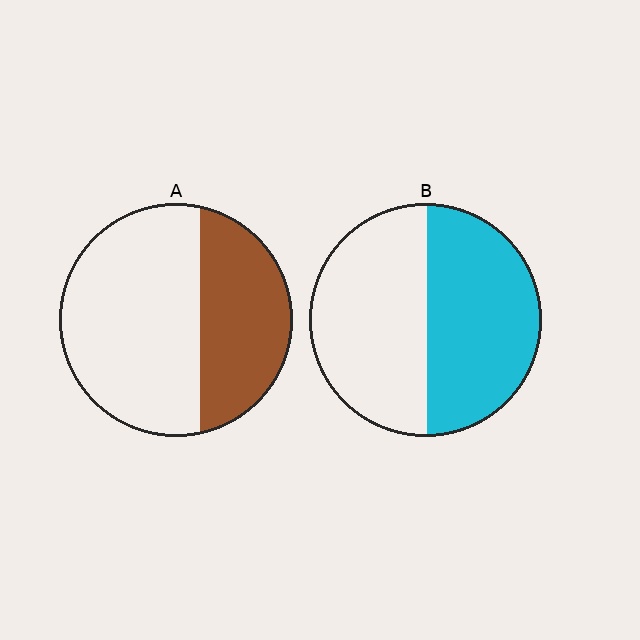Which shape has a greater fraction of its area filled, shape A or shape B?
Shape B.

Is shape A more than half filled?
No.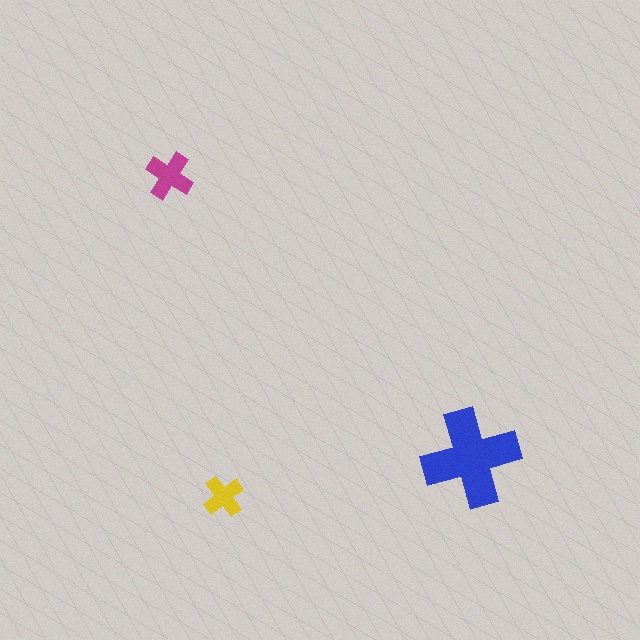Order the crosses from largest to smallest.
the blue one, the magenta one, the yellow one.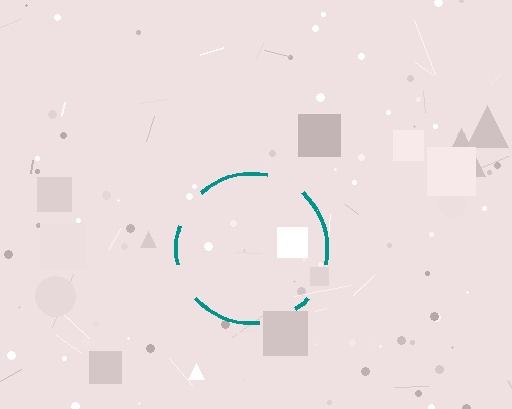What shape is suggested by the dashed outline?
The dashed outline suggests a circle.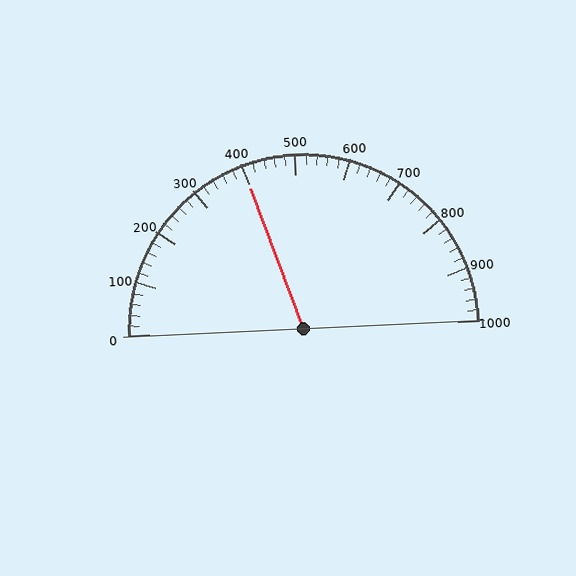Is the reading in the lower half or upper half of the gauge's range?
The reading is in the lower half of the range (0 to 1000).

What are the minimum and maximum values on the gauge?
The gauge ranges from 0 to 1000.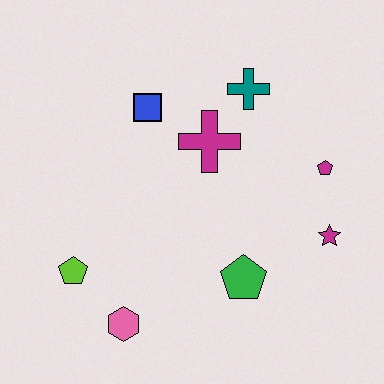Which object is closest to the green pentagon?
The magenta star is closest to the green pentagon.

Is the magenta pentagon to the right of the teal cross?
Yes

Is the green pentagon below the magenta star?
Yes